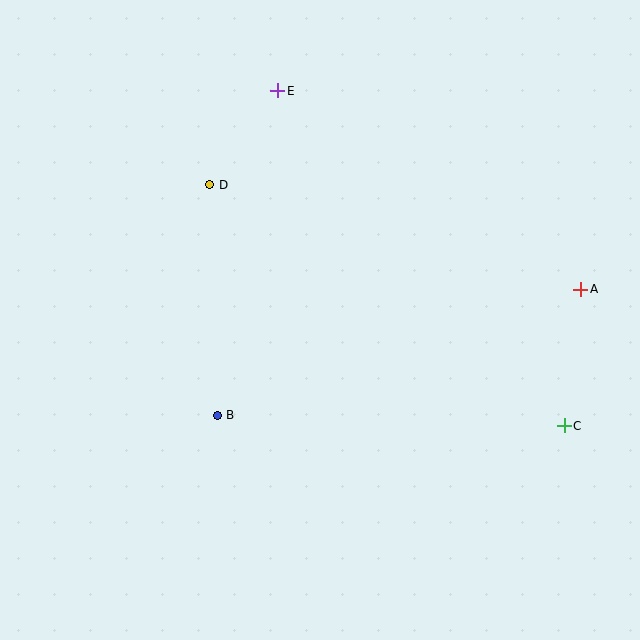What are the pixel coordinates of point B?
Point B is at (217, 415).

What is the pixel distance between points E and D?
The distance between E and D is 116 pixels.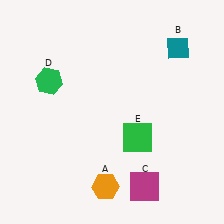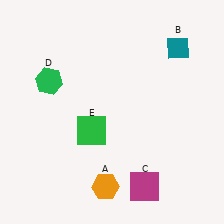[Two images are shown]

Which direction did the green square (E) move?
The green square (E) moved left.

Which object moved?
The green square (E) moved left.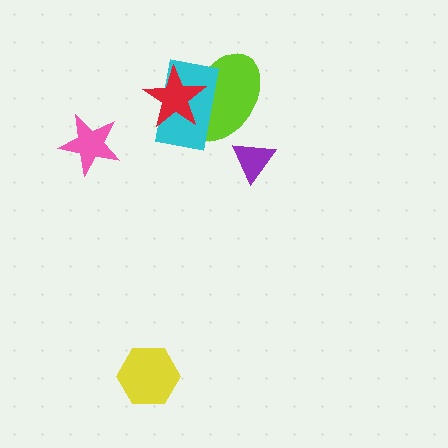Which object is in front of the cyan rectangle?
The red star is in front of the cyan rectangle.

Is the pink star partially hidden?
No, no other shape covers it.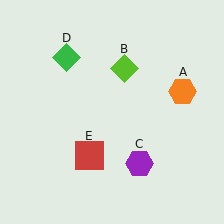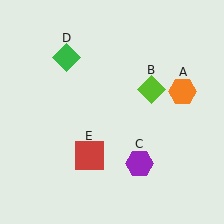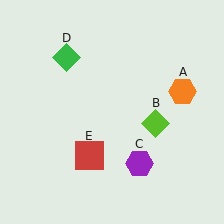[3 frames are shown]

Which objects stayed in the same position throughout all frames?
Orange hexagon (object A) and purple hexagon (object C) and green diamond (object D) and red square (object E) remained stationary.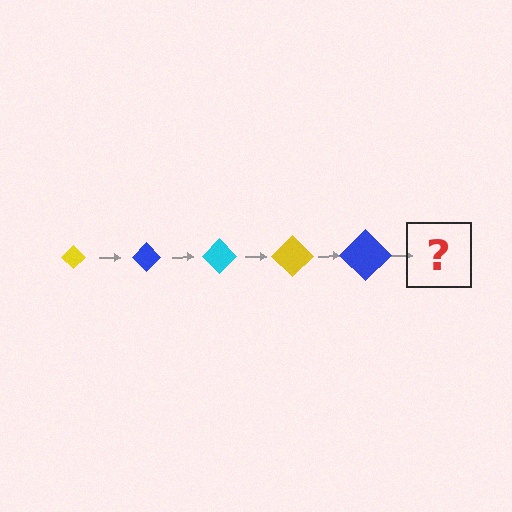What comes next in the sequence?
The next element should be a cyan diamond, larger than the previous one.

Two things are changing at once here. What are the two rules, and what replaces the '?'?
The two rules are that the diamond grows larger each step and the color cycles through yellow, blue, and cyan. The '?' should be a cyan diamond, larger than the previous one.